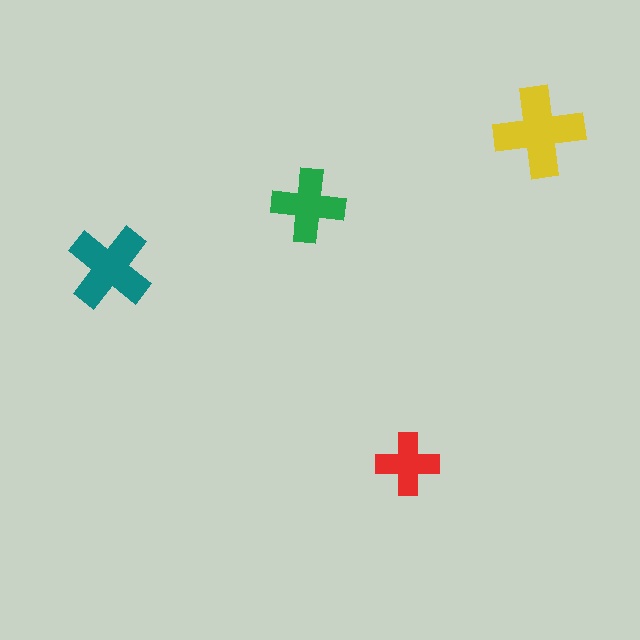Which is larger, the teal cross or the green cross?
The teal one.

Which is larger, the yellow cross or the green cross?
The yellow one.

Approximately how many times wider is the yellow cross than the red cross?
About 1.5 times wider.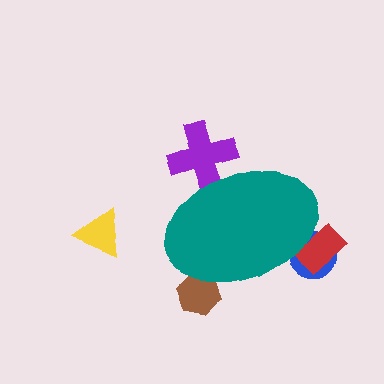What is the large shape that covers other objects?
A teal ellipse.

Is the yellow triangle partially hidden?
No, the yellow triangle is fully visible.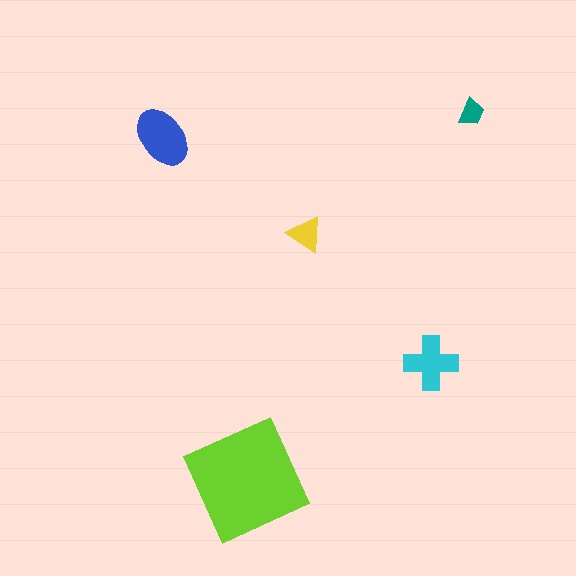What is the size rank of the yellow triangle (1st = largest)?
4th.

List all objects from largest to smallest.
The lime square, the blue ellipse, the cyan cross, the yellow triangle, the teal trapezoid.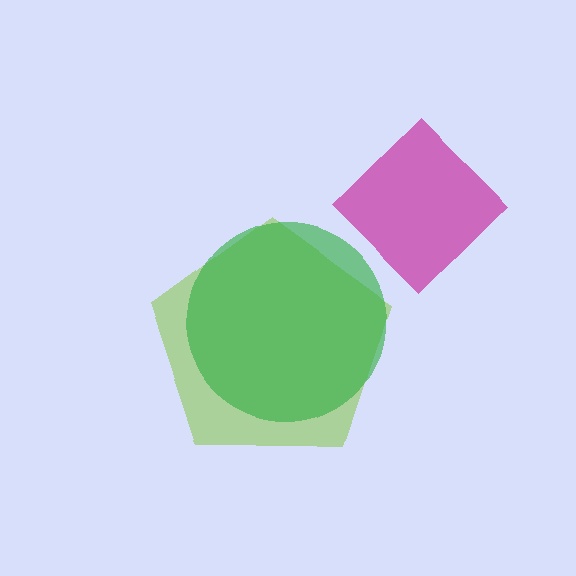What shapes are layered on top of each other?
The layered shapes are: a magenta diamond, a lime pentagon, a green circle.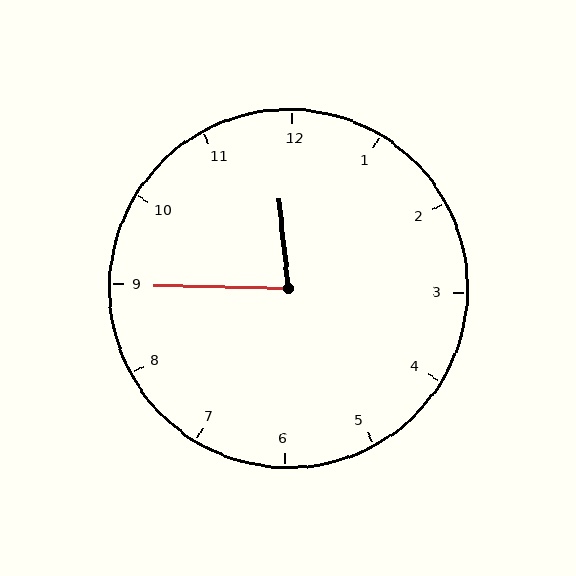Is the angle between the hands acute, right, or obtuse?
It is acute.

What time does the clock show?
11:45.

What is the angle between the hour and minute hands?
Approximately 82 degrees.